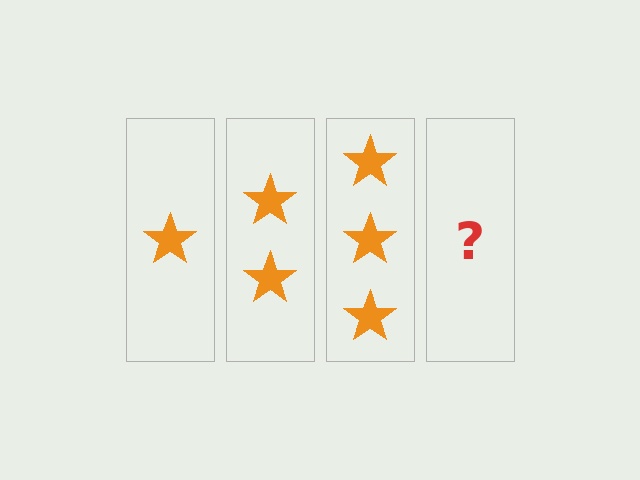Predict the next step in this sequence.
The next step is 4 stars.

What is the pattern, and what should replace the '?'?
The pattern is that each step adds one more star. The '?' should be 4 stars.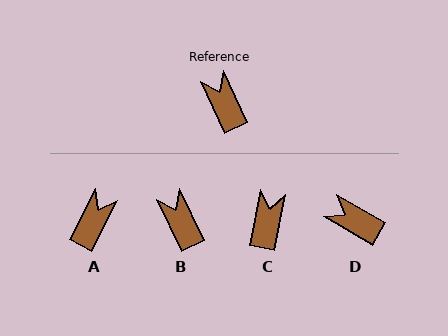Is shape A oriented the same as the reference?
No, it is off by about 52 degrees.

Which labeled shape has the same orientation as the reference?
B.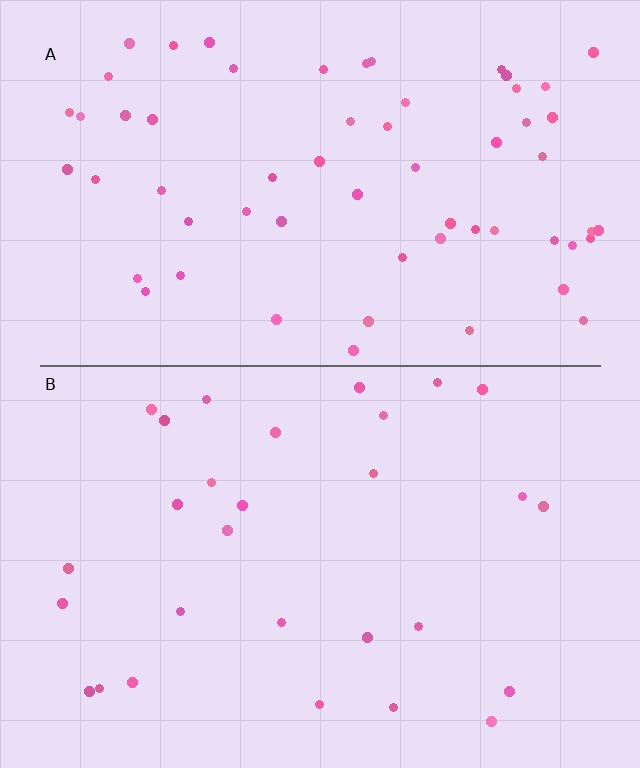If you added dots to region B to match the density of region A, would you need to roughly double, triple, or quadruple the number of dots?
Approximately double.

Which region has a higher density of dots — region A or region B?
A (the top).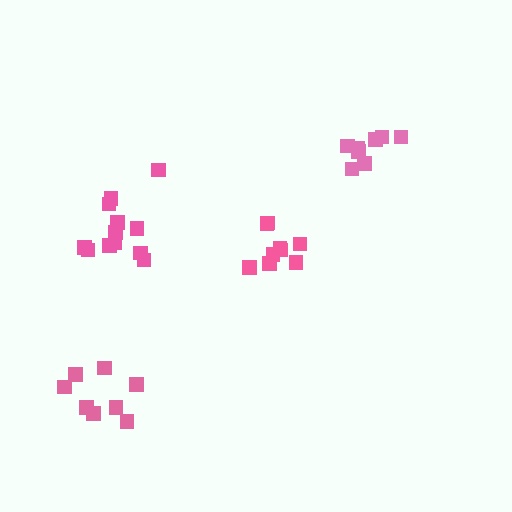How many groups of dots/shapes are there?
There are 4 groups.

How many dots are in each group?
Group 1: 9 dots, Group 2: 8 dots, Group 3: 8 dots, Group 4: 12 dots (37 total).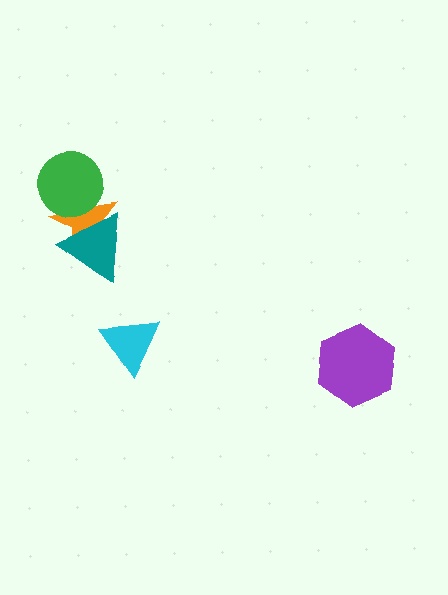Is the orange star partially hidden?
Yes, it is partially covered by another shape.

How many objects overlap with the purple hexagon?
0 objects overlap with the purple hexagon.